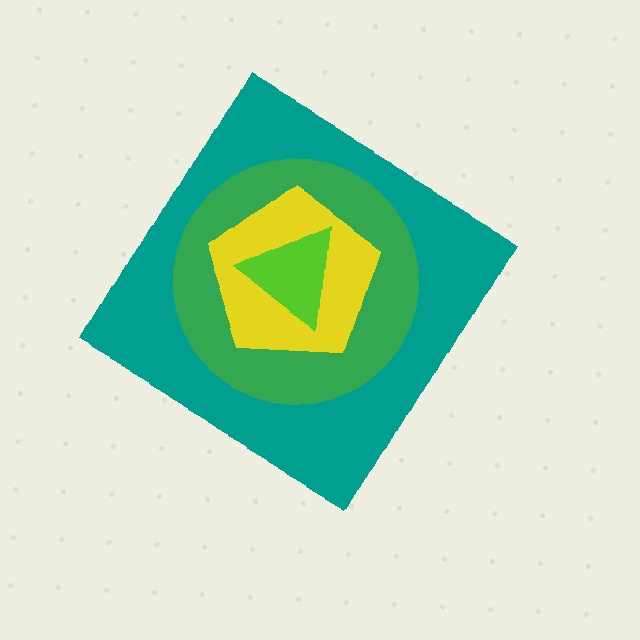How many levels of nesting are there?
4.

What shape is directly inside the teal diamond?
The green circle.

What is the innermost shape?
The lime triangle.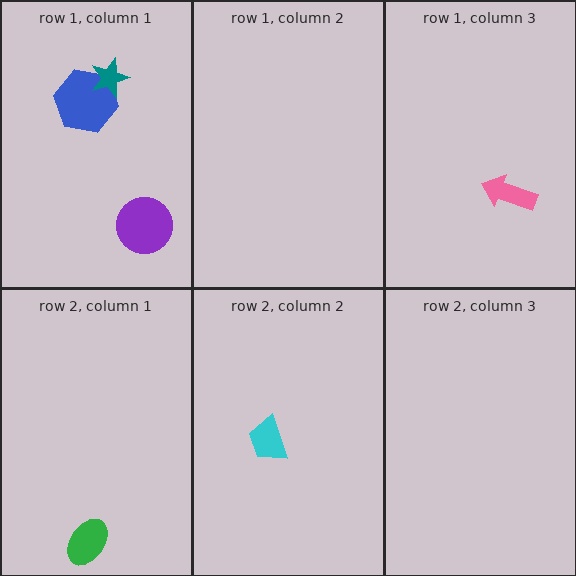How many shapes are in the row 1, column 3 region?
1.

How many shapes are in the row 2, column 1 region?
1.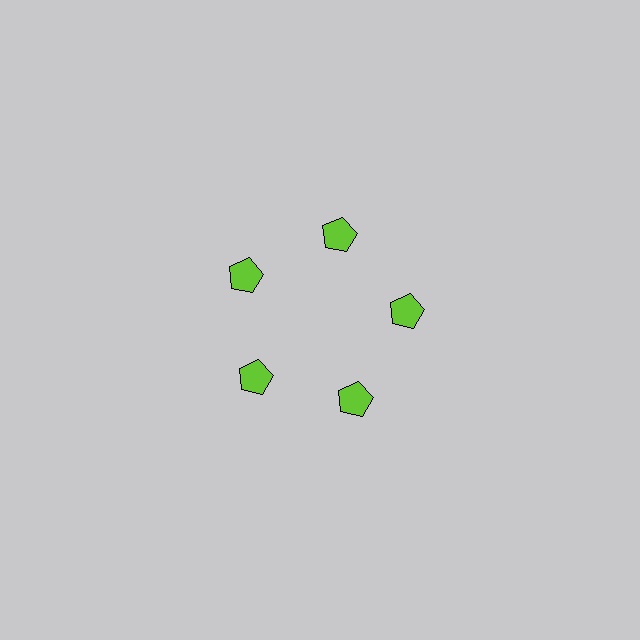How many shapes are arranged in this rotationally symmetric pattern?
There are 5 shapes, arranged in 5 groups of 1.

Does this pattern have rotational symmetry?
Yes, this pattern has 5-fold rotational symmetry. It looks the same after rotating 72 degrees around the center.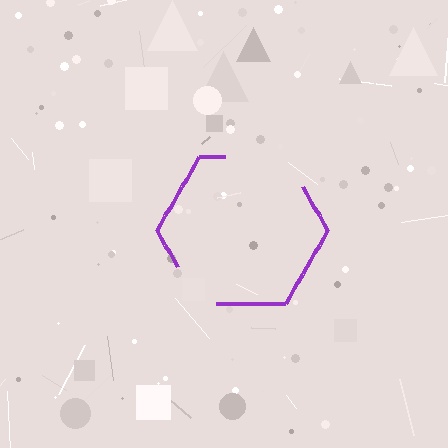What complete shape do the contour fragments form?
The contour fragments form a hexagon.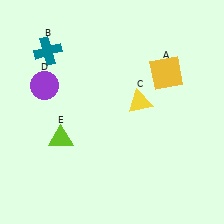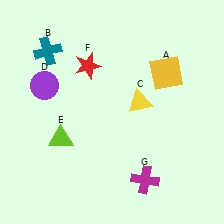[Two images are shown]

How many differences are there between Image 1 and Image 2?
There are 2 differences between the two images.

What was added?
A red star (F), a magenta cross (G) were added in Image 2.